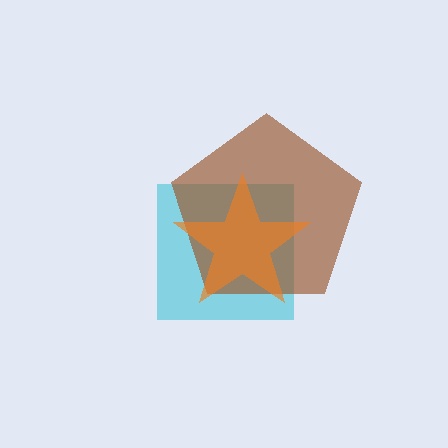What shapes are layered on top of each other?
The layered shapes are: a cyan square, a brown pentagon, an orange star.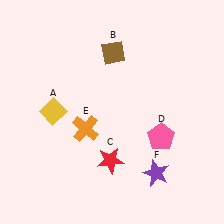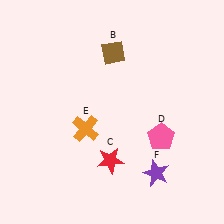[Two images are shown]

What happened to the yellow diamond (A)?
The yellow diamond (A) was removed in Image 2. It was in the top-left area of Image 1.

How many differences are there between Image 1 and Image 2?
There is 1 difference between the two images.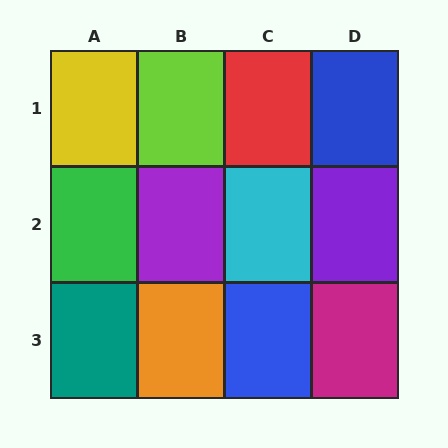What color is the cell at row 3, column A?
Teal.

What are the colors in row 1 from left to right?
Yellow, lime, red, blue.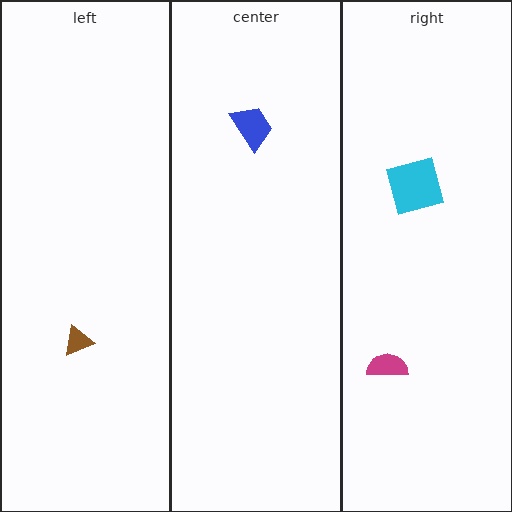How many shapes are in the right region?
2.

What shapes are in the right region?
The magenta semicircle, the cyan square.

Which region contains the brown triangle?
The left region.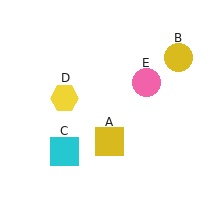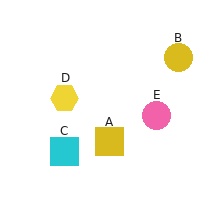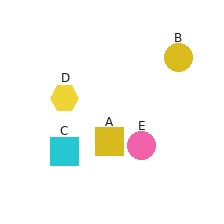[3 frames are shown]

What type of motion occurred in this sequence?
The pink circle (object E) rotated clockwise around the center of the scene.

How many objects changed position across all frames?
1 object changed position: pink circle (object E).